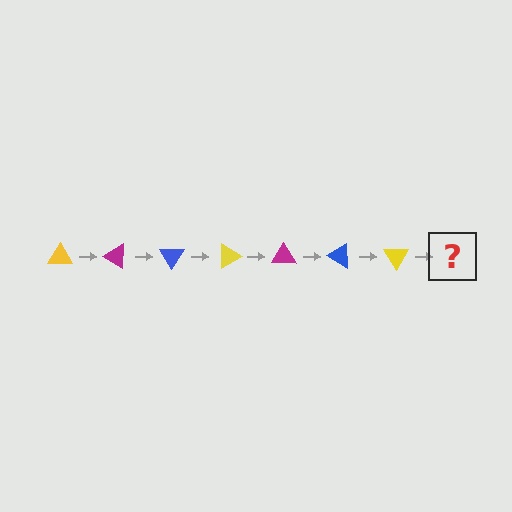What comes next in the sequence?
The next element should be a magenta triangle, rotated 210 degrees from the start.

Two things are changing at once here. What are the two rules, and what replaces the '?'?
The two rules are that it rotates 30 degrees each step and the color cycles through yellow, magenta, and blue. The '?' should be a magenta triangle, rotated 210 degrees from the start.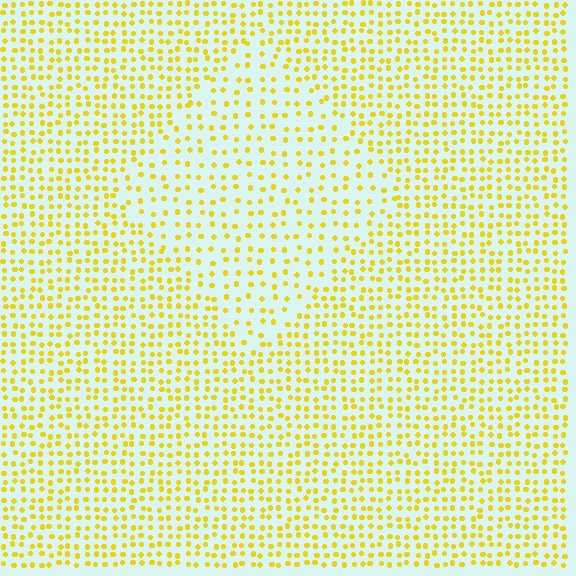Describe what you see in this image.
The image contains small yellow elements arranged at two different densities. A diamond-shaped region is visible where the elements are less densely packed than the surrounding area.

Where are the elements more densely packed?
The elements are more densely packed outside the diamond boundary.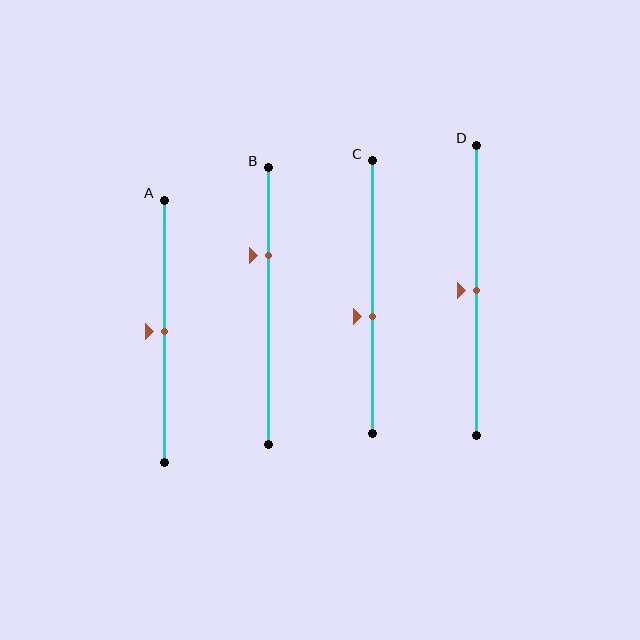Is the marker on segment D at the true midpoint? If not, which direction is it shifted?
Yes, the marker on segment D is at the true midpoint.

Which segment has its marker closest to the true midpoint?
Segment A has its marker closest to the true midpoint.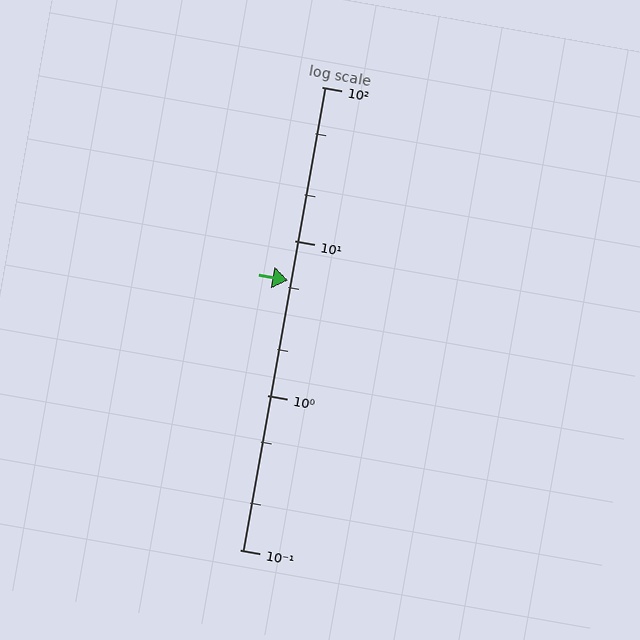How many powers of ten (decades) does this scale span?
The scale spans 3 decades, from 0.1 to 100.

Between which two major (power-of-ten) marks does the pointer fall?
The pointer is between 1 and 10.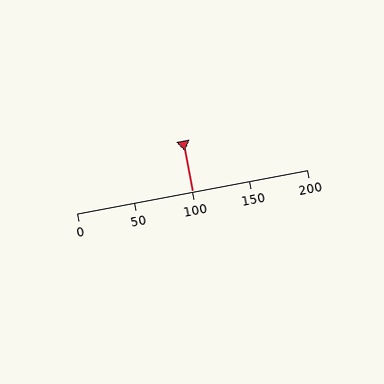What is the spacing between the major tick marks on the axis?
The major ticks are spaced 50 apart.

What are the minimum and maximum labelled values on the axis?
The axis runs from 0 to 200.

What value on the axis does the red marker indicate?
The marker indicates approximately 100.